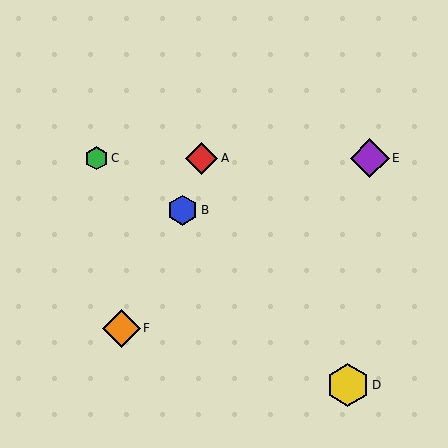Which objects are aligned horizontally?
Objects A, C, E are aligned horizontally.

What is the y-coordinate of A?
Object A is at y≈158.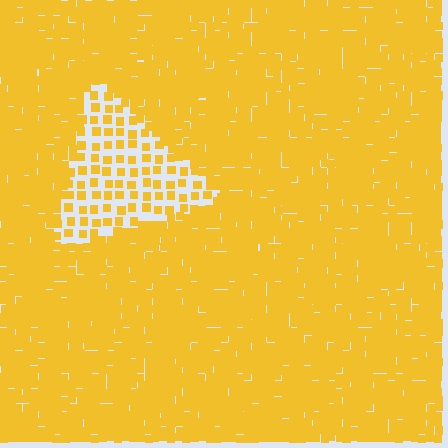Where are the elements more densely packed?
The elements are more densely packed outside the triangle boundary.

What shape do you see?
I see a triangle.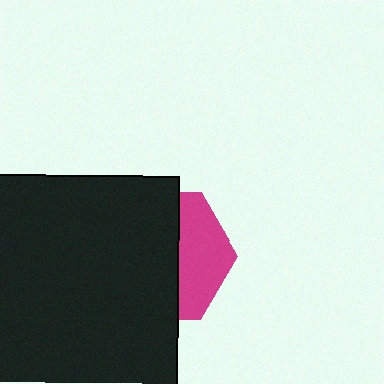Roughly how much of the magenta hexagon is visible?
A small part of it is visible (roughly 37%).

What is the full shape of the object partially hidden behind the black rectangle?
The partially hidden object is a magenta hexagon.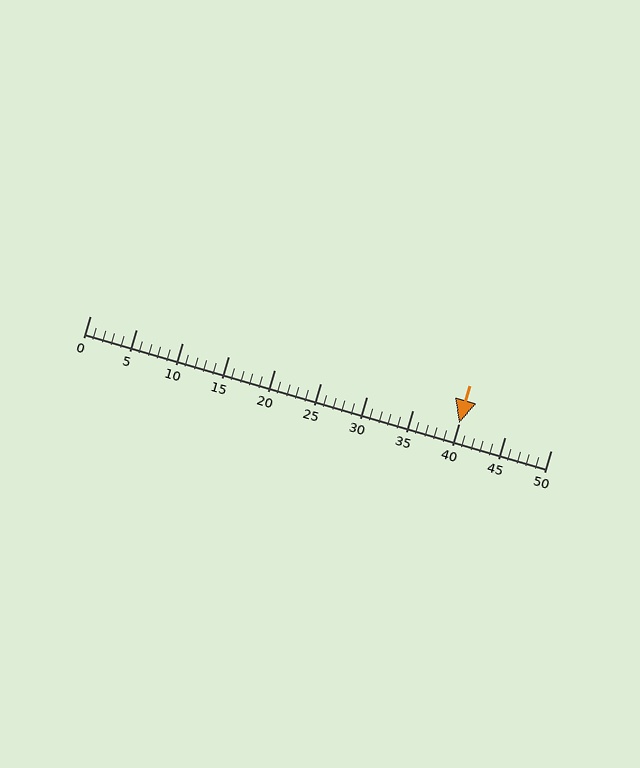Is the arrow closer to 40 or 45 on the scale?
The arrow is closer to 40.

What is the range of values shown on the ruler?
The ruler shows values from 0 to 50.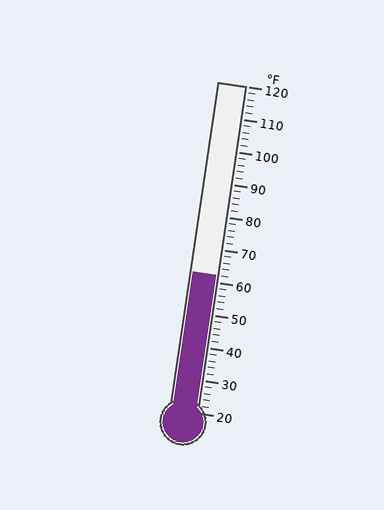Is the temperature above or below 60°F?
The temperature is above 60°F.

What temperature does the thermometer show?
The thermometer shows approximately 62°F.